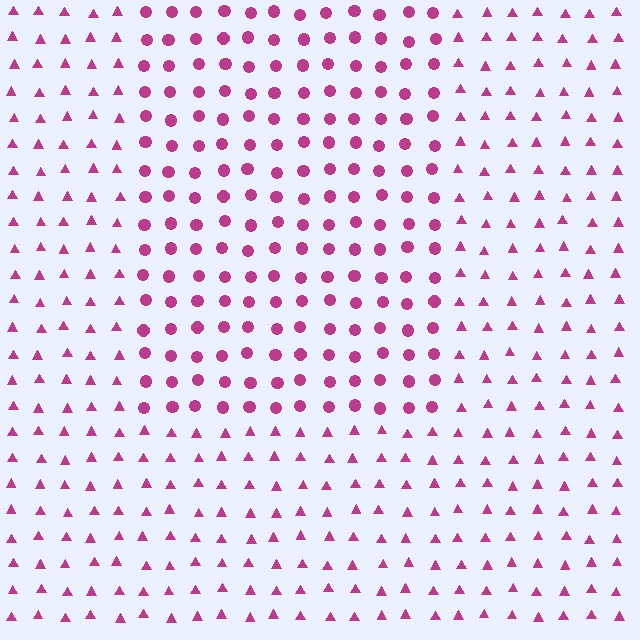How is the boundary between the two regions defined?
The boundary is defined by a change in element shape: circles inside vs. triangles outside. All elements share the same color and spacing.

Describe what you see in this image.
The image is filled with small magenta elements arranged in a uniform grid. A rectangle-shaped region contains circles, while the surrounding area contains triangles. The boundary is defined purely by the change in element shape.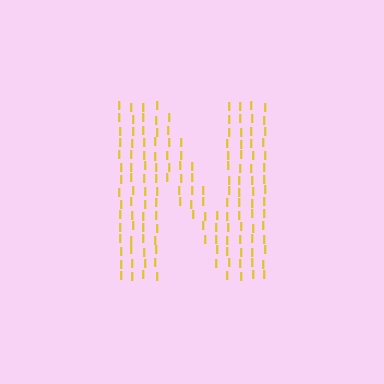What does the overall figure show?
The overall figure shows the letter N.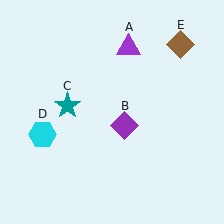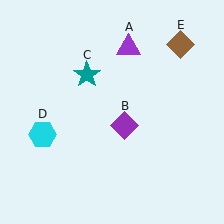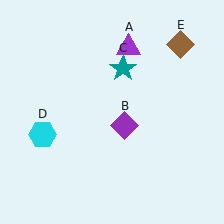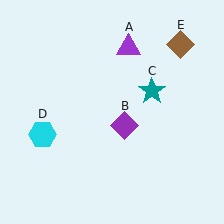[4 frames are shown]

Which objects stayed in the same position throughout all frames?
Purple triangle (object A) and purple diamond (object B) and cyan hexagon (object D) and brown diamond (object E) remained stationary.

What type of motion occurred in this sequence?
The teal star (object C) rotated clockwise around the center of the scene.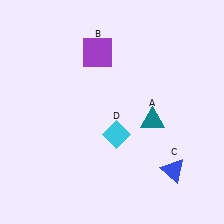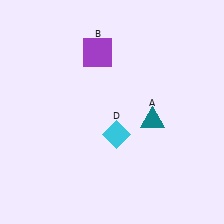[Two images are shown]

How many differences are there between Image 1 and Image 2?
There is 1 difference between the two images.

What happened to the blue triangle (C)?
The blue triangle (C) was removed in Image 2. It was in the bottom-right area of Image 1.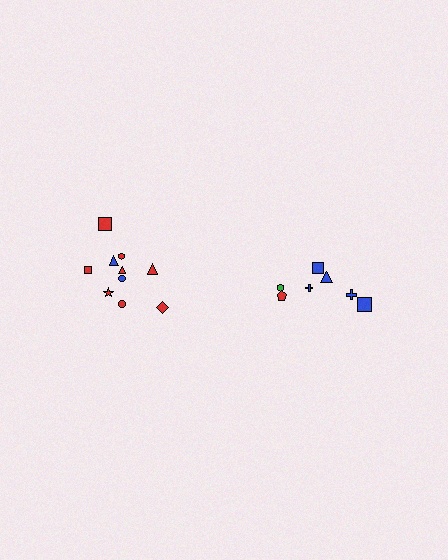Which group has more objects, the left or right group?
The left group.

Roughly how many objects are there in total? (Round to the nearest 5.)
Roughly 15 objects in total.